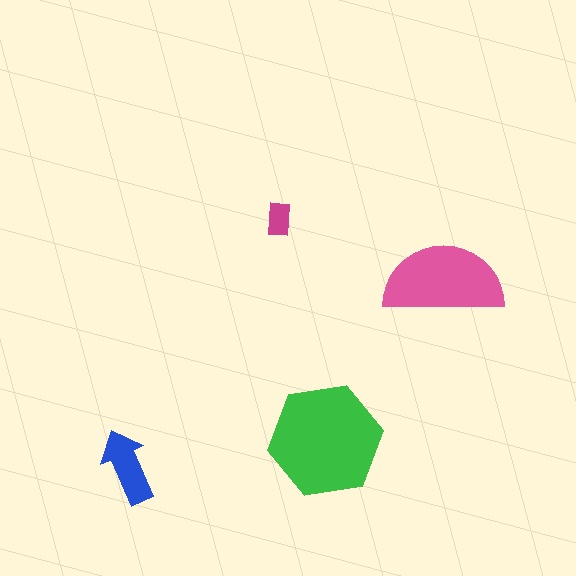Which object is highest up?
The magenta rectangle is topmost.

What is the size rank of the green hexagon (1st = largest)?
1st.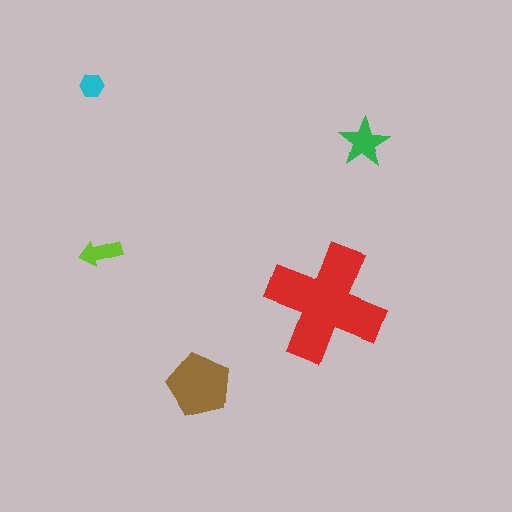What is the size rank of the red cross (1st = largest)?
1st.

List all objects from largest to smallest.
The red cross, the brown pentagon, the green star, the lime arrow, the cyan hexagon.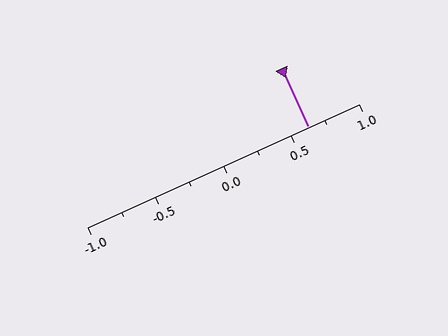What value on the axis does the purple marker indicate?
The marker indicates approximately 0.62.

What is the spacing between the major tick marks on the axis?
The major ticks are spaced 0.5 apart.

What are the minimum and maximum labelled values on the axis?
The axis runs from -1.0 to 1.0.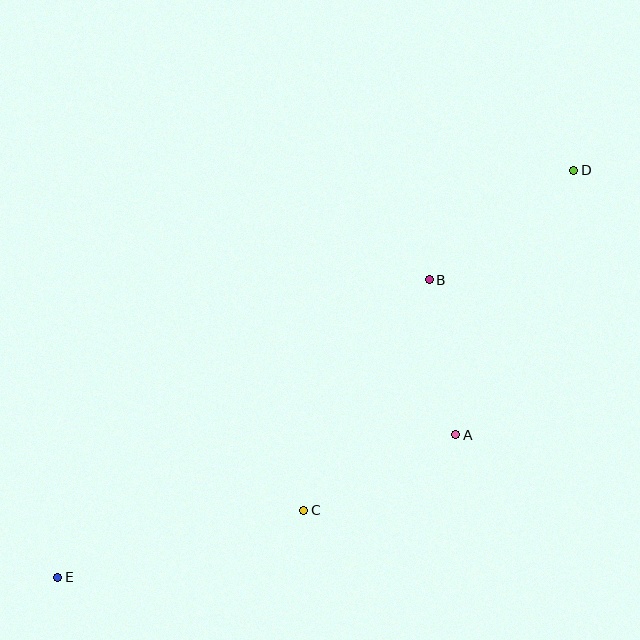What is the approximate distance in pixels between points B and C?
The distance between B and C is approximately 263 pixels.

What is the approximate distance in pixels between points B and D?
The distance between B and D is approximately 181 pixels.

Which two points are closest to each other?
Points A and B are closest to each other.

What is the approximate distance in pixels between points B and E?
The distance between B and E is approximately 476 pixels.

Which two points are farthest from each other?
Points D and E are farthest from each other.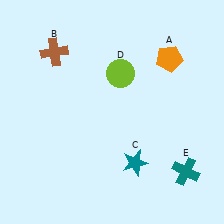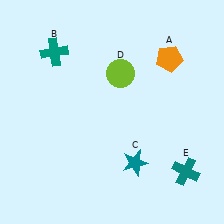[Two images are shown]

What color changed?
The cross (B) changed from brown in Image 1 to teal in Image 2.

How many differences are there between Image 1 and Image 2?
There is 1 difference between the two images.